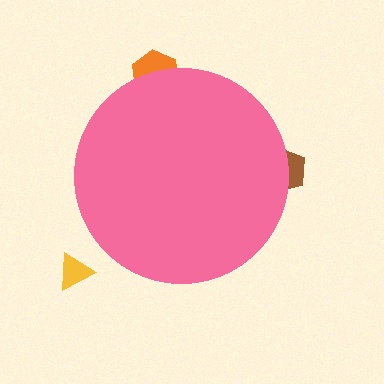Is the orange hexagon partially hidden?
Yes, the orange hexagon is partially hidden behind the pink circle.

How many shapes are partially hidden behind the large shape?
2 shapes are partially hidden.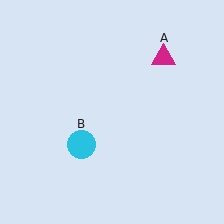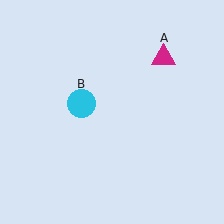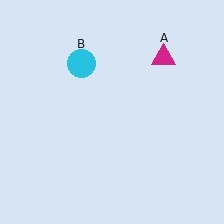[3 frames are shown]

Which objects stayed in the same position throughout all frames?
Magenta triangle (object A) remained stationary.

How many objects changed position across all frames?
1 object changed position: cyan circle (object B).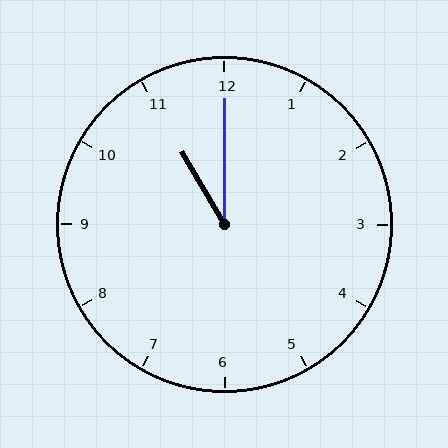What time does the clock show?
11:00.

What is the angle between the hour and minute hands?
Approximately 30 degrees.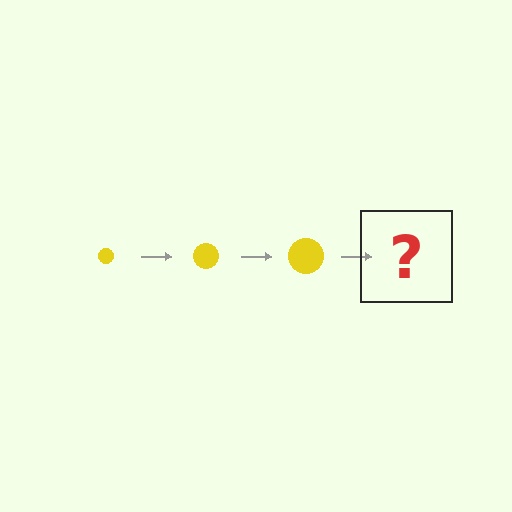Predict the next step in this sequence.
The next step is a yellow circle, larger than the previous one.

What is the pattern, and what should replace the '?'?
The pattern is that the circle gets progressively larger each step. The '?' should be a yellow circle, larger than the previous one.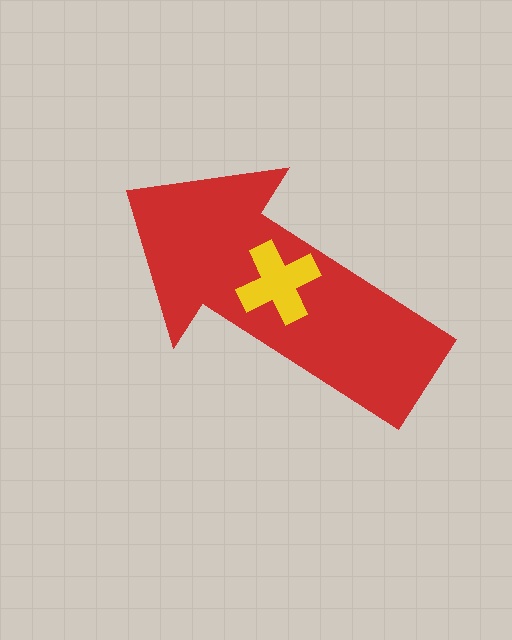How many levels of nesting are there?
2.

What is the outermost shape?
The red arrow.